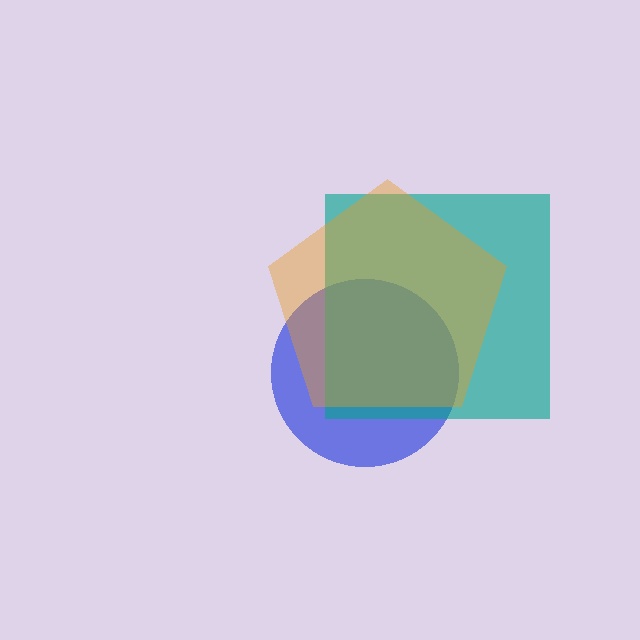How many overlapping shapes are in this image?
There are 3 overlapping shapes in the image.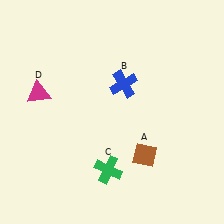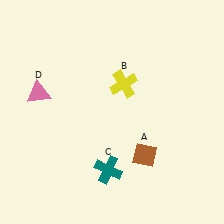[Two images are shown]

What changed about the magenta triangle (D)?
In Image 1, D is magenta. In Image 2, it changed to pink.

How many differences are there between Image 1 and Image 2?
There are 3 differences between the two images.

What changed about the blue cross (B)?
In Image 1, B is blue. In Image 2, it changed to yellow.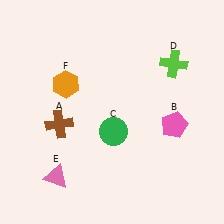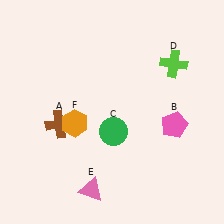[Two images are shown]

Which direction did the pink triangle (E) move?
The pink triangle (E) moved right.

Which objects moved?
The objects that moved are: the pink triangle (E), the orange hexagon (F).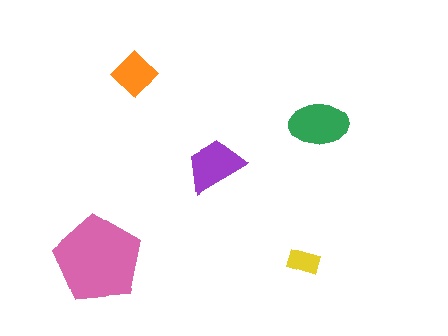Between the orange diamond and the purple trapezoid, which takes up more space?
The purple trapezoid.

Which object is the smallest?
The yellow rectangle.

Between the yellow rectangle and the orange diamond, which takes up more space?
The orange diamond.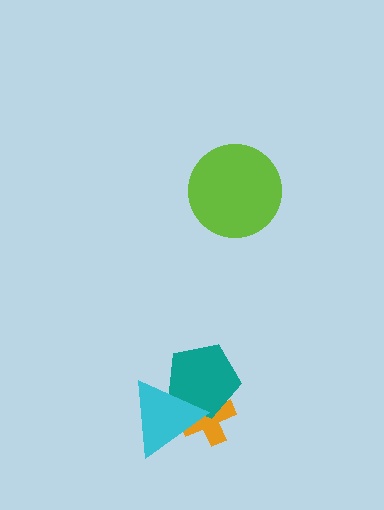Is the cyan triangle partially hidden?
No, no other shape covers it.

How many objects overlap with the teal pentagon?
2 objects overlap with the teal pentagon.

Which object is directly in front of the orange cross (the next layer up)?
The teal pentagon is directly in front of the orange cross.